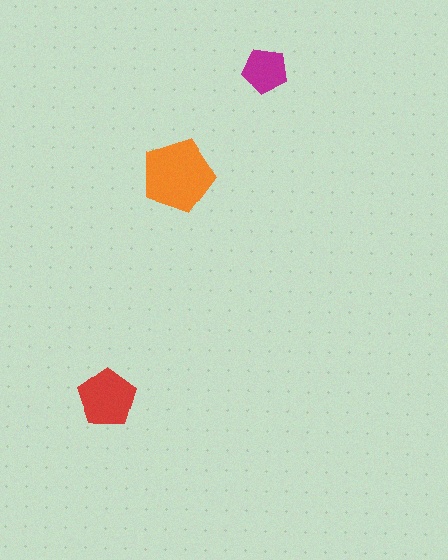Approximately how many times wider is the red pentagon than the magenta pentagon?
About 1.5 times wider.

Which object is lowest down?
The red pentagon is bottommost.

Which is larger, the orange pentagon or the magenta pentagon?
The orange one.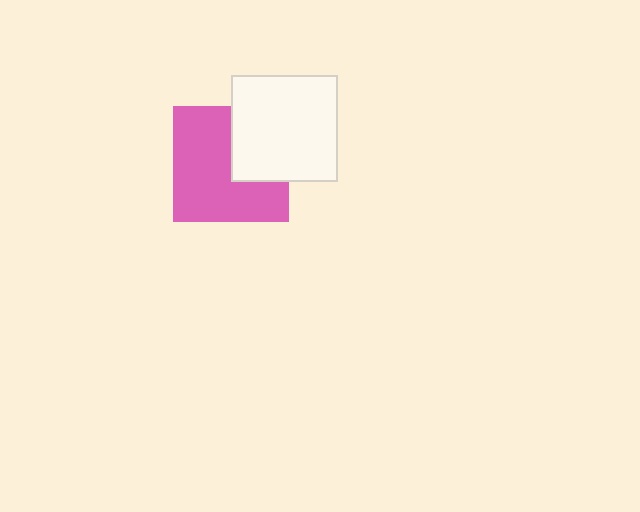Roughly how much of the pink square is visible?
Most of it is visible (roughly 67%).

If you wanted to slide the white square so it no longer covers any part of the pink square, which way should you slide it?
Slide it right — that is the most direct way to separate the two shapes.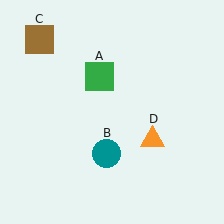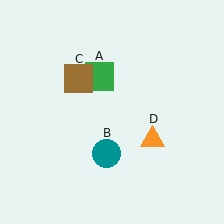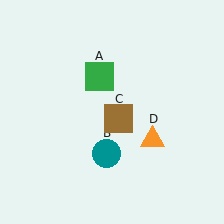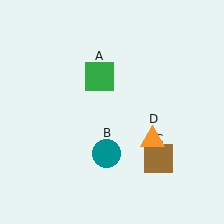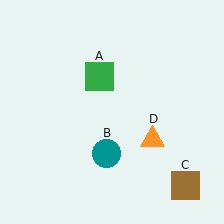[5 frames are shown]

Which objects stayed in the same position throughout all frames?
Green square (object A) and teal circle (object B) and orange triangle (object D) remained stationary.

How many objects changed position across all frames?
1 object changed position: brown square (object C).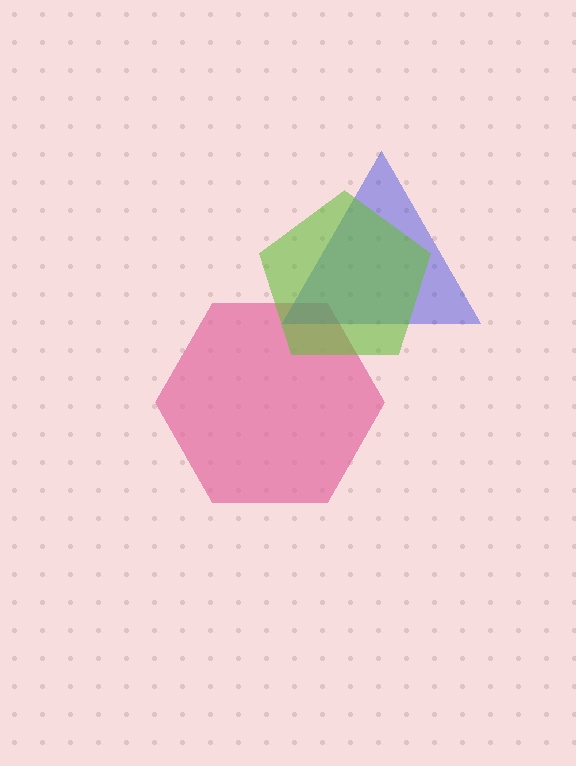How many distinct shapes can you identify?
There are 3 distinct shapes: a pink hexagon, a blue triangle, a lime pentagon.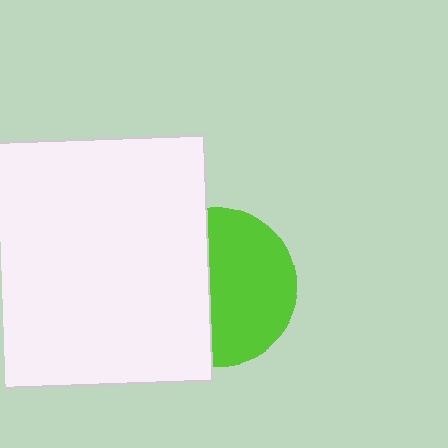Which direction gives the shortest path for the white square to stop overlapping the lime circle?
Moving left gives the shortest separation.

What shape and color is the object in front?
The object in front is a white square.